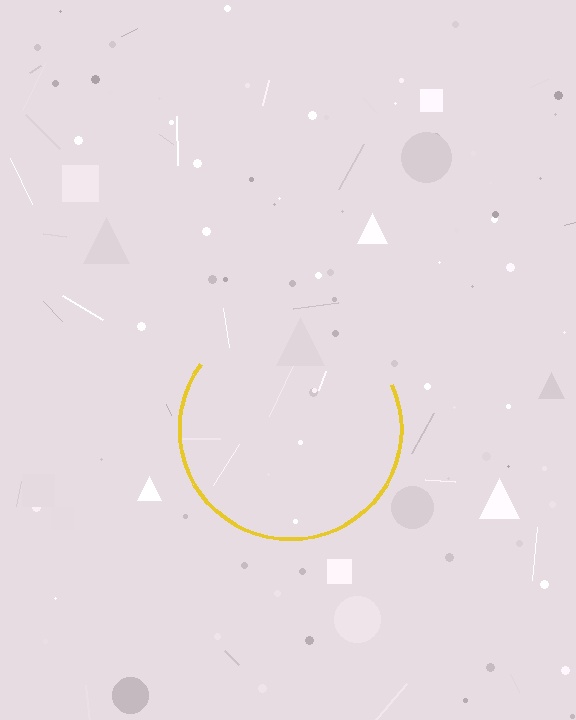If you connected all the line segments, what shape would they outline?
They would outline a circle.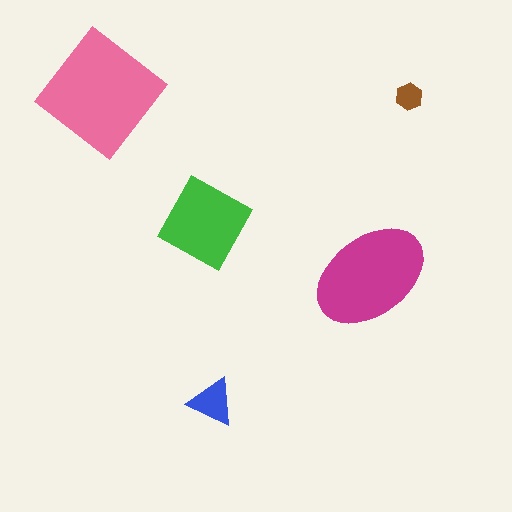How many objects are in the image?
There are 5 objects in the image.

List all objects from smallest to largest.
The brown hexagon, the blue triangle, the green diamond, the magenta ellipse, the pink diamond.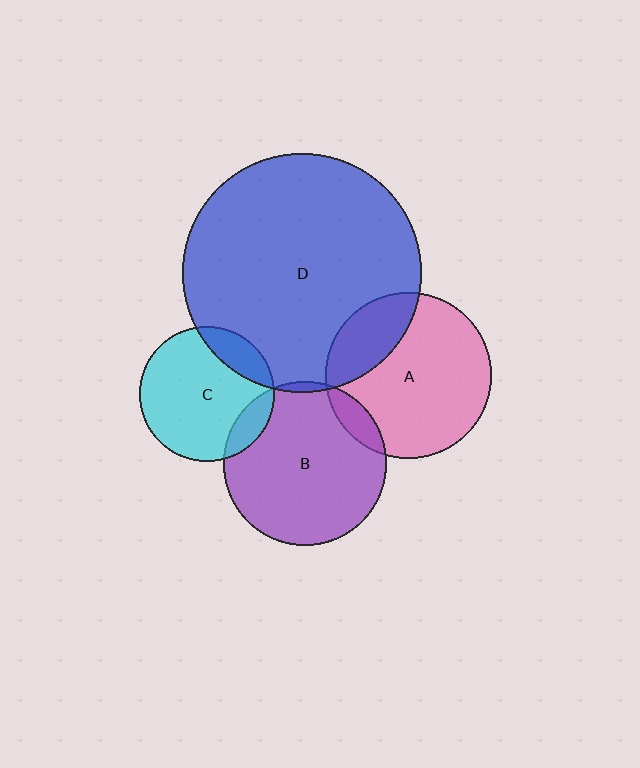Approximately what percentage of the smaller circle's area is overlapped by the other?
Approximately 5%.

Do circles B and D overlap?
Yes.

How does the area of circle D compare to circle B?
Approximately 2.1 times.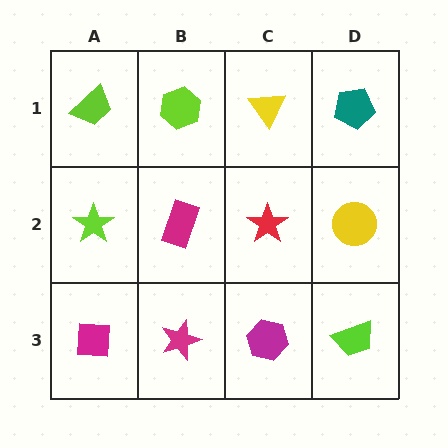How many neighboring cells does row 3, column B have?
3.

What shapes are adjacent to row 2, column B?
A lime hexagon (row 1, column B), a magenta star (row 3, column B), a lime star (row 2, column A), a red star (row 2, column C).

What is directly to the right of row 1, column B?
A yellow triangle.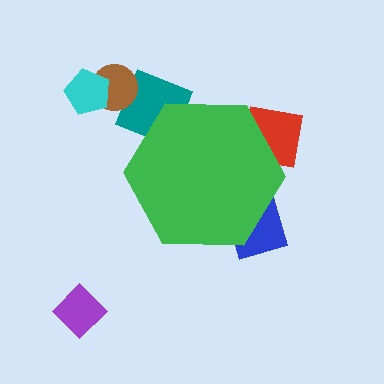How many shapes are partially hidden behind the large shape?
3 shapes are partially hidden.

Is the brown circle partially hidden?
No, the brown circle is fully visible.